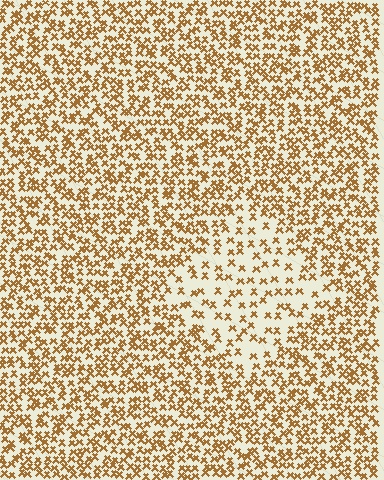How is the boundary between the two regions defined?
The boundary is defined by a change in element density (approximately 2.2x ratio). All elements are the same color, size, and shape.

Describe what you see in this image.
The image contains small brown elements arranged at two different densities. A diamond-shaped region is visible where the elements are less densely packed than the surrounding area.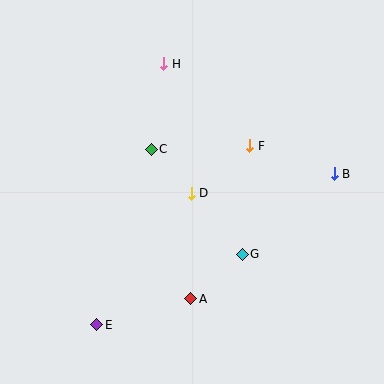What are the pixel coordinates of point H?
Point H is at (164, 64).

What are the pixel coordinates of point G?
Point G is at (242, 254).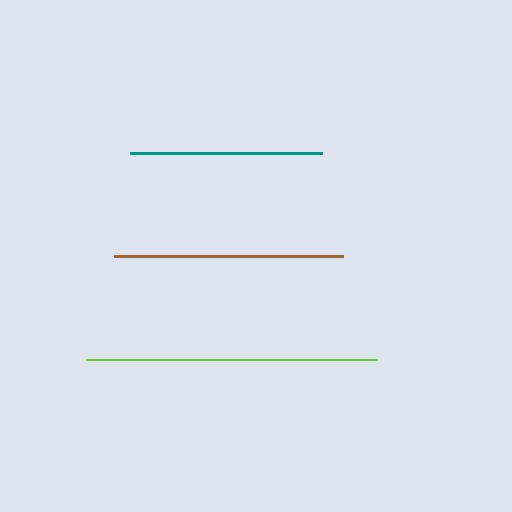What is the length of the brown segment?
The brown segment is approximately 229 pixels long.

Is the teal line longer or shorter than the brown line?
The brown line is longer than the teal line.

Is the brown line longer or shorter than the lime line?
The lime line is longer than the brown line.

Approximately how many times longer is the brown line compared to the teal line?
The brown line is approximately 1.2 times the length of the teal line.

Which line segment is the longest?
The lime line is the longest at approximately 291 pixels.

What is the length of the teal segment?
The teal segment is approximately 192 pixels long.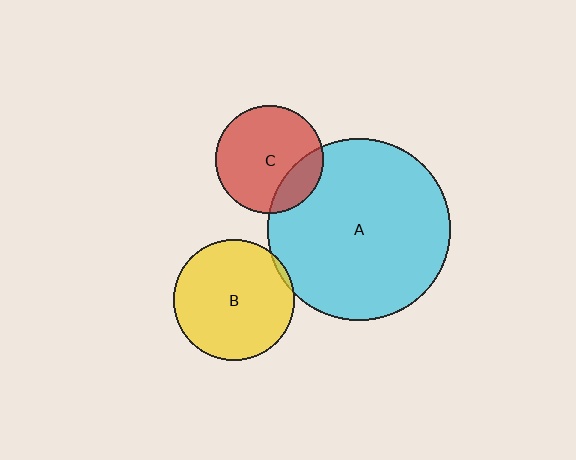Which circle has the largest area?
Circle A (cyan).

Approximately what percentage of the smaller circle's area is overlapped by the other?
Approximately 5%.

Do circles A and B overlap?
Yes.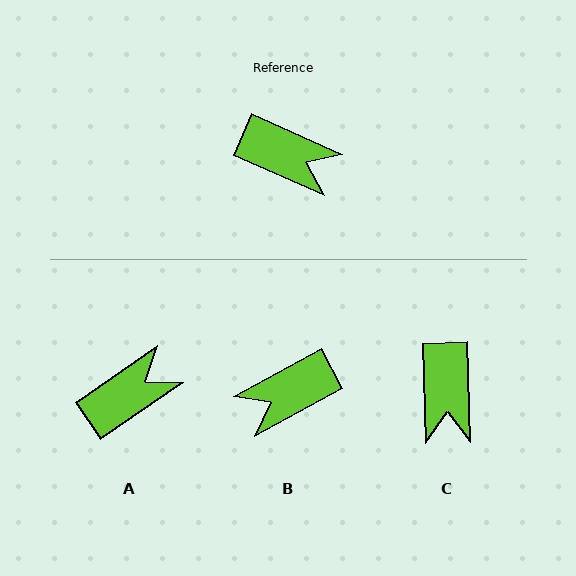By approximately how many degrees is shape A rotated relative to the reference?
Approximately 58 degrees counter-clockwise.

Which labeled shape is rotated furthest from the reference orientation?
B, about 128 degrees away.